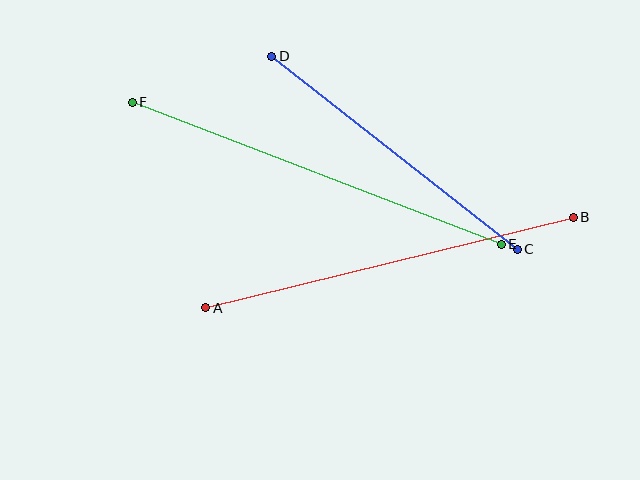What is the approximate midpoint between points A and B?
The midpoint is at approximately (390, 262) pixels.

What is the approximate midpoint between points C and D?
The midpoint is at approximately (395, 153) pixels.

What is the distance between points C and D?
The distance is approximately 312 pixels.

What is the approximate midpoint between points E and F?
The midpoint is at approximately (317, 173) pixels.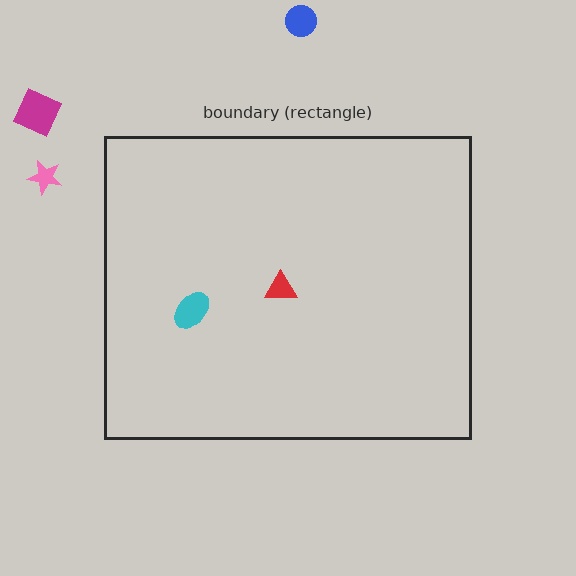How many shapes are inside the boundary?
2 inside, 3 outside.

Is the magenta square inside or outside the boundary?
Outside.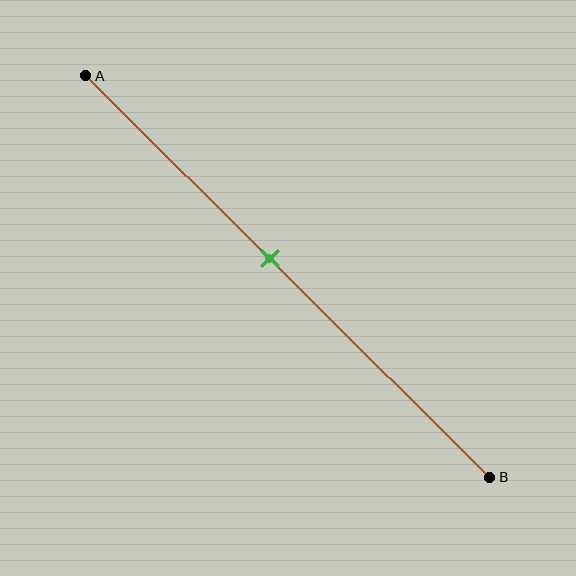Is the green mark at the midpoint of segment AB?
No, the mark is at about 45% from A, not at the 50% midpoint.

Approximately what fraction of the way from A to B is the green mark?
The green mark is approximately 45% of the way from A to B.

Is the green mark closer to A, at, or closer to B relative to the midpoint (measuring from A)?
The green mark is closer to point A than the midpoint of segment AB.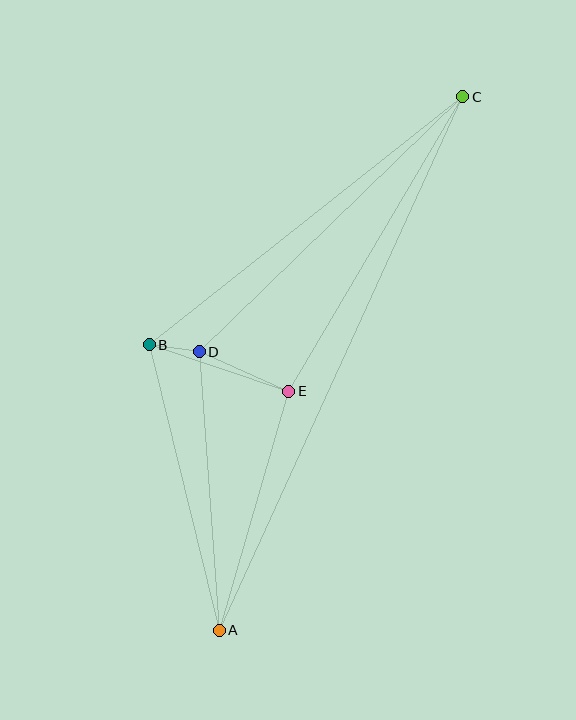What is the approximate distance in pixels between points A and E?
The distance between A and E is approximately 249 pixels.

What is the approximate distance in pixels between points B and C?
The distance between B and C is approximately 400 pixels.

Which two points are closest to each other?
Points B and D are closest to each other.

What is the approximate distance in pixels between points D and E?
The distance between D and E is approximately 98 pixels.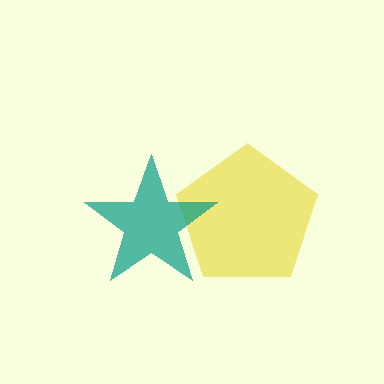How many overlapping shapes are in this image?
There are 2 overlapping shapes in the image.